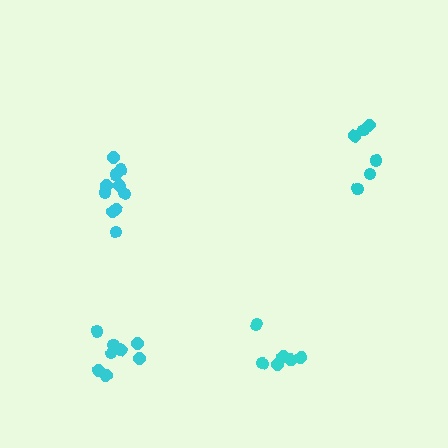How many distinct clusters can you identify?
There are 4 distinct clusters.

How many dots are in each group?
Group 1: 6 dots, Group 2: 8 dots, Group 3: 6 dots, Group 4: 10 dots (30 total).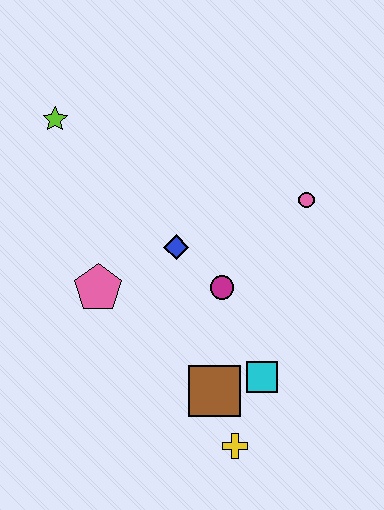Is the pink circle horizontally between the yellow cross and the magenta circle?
No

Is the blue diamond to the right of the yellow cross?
No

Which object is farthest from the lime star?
The yellow cross is farthest from the lime star.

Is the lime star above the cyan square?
Yes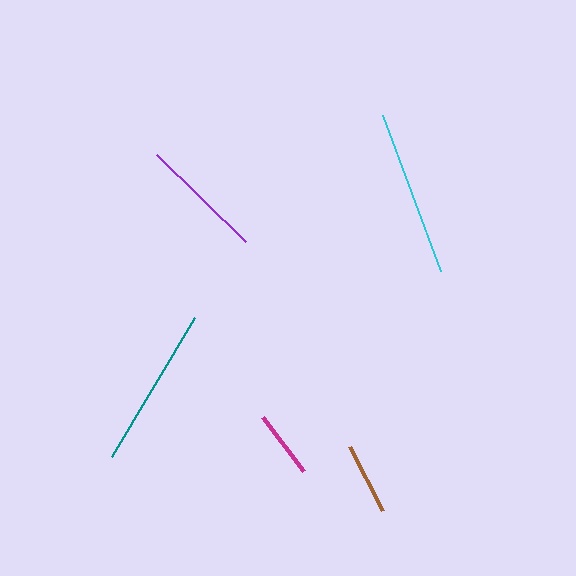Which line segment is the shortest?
The magenta line is the shortest at approximately 67 pixels.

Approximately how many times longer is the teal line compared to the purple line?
The teal line is approximately 1.3 times the length of the purple line.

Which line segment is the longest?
The cyan line is the longest at approximately 167 pixels.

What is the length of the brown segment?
The brown segment is approximately 72 pixels long.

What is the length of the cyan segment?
The cyan segment is approximately 167 pixels long.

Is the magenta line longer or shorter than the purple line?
The purple line is longer than the magenta line.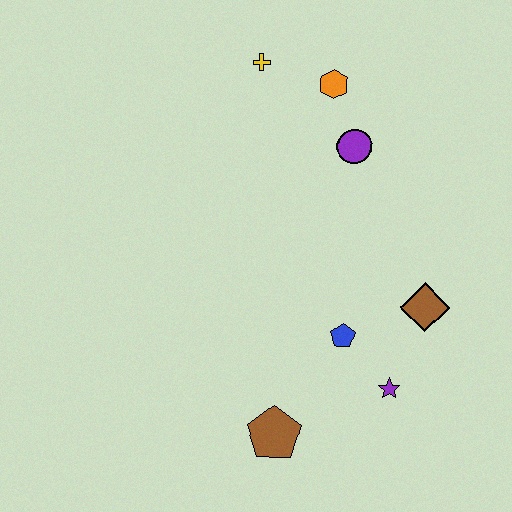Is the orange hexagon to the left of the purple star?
Yes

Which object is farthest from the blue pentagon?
The yellow cross is farthest from the blue pentagon.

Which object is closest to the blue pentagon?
The purple star is closest to the blue pentagon.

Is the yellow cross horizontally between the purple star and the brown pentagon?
No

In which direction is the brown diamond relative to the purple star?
The brown diamond is above the purple star.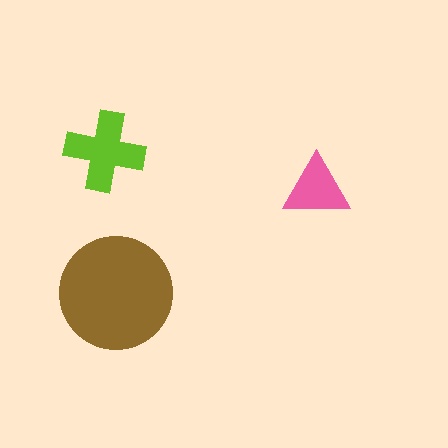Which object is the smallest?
The pink triangle.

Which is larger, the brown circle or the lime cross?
The brown circle.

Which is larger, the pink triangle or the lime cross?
The lime cross.